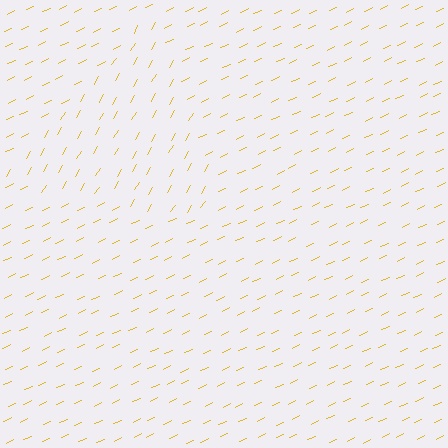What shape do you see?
I see a triangle.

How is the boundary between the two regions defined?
The boundary is defined purely by a change in line orientation (approximately 34 degrees difference). All lines are the same color and thickness.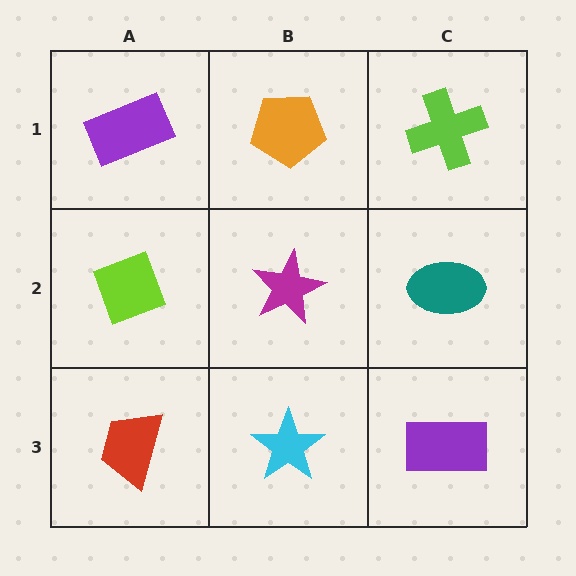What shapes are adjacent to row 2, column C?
A lime cross (row 1, column C), a purple rectangle (row 3, column C), a magenta star (row 2, column B).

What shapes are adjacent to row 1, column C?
A teal ellipse (row 2, column C), an orange pentagon (row 1, column B).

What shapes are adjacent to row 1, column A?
A lime diamond (row 2, column A), an orange pentagon (row 1, column B).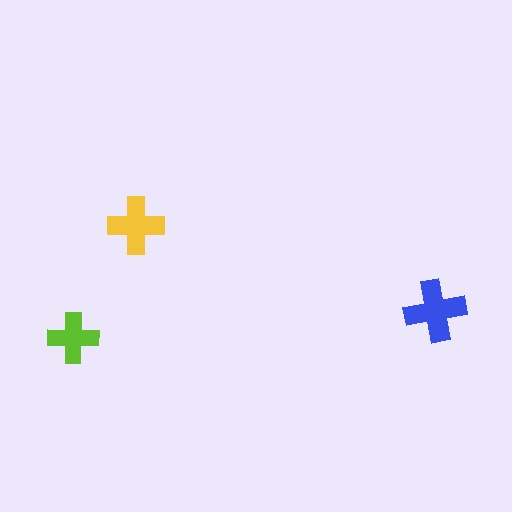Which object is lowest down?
The lime cross is bottommost.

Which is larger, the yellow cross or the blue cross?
The blue one.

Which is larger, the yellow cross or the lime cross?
The yellow one.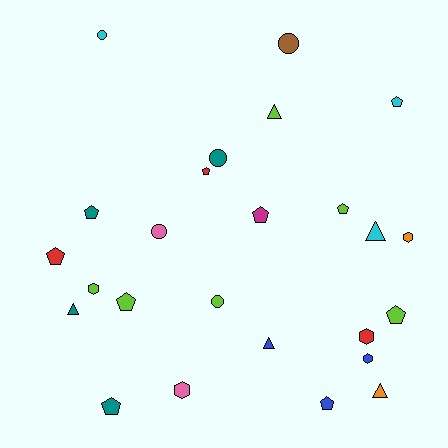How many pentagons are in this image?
There are 10 pentagons.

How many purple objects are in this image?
There are no purple objects.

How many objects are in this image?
There are 25 objects.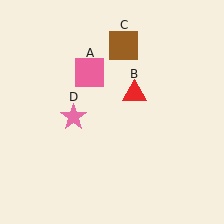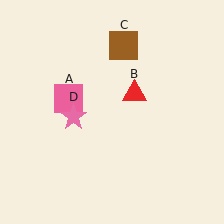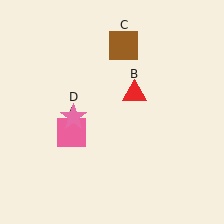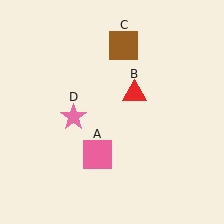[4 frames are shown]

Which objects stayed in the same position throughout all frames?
Red triangle (object B) and brown square (object C) and pink star (object D) remained stationary.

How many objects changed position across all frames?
1 object changed position: pink square (object A).